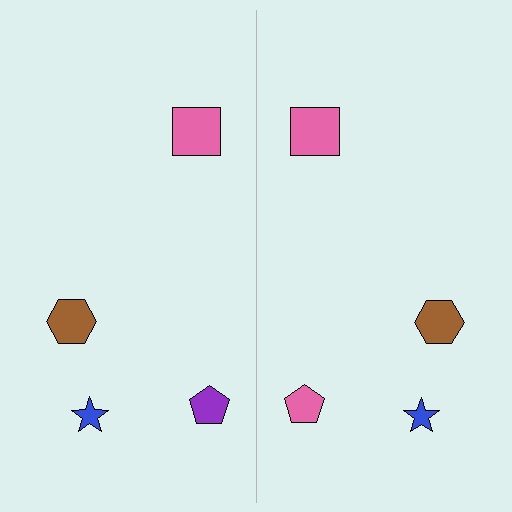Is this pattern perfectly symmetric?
No, the pattern is not perfectly symmetric. The pink pentagon on the right side breaks the symmetry — its mirror counterpart is purple.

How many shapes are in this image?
There are 8 shapes in this image.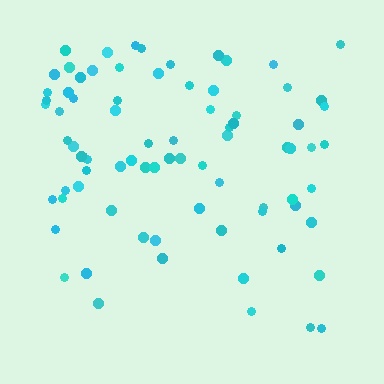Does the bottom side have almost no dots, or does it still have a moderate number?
Still a moderate number, just noticeably fewer than the top.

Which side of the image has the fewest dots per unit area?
The bottom.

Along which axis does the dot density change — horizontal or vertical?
Vertical.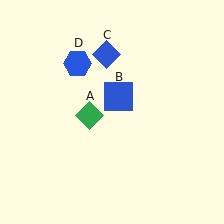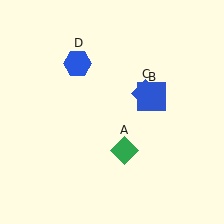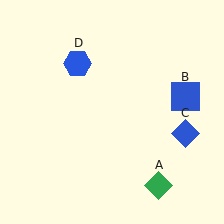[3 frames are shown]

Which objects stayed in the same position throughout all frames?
Blue hexagon (object D) remained stationary.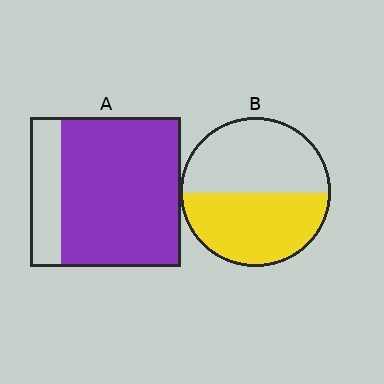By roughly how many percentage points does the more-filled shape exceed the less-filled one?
By roughly 30 percentage points (A over B).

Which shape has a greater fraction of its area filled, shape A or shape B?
Shape A.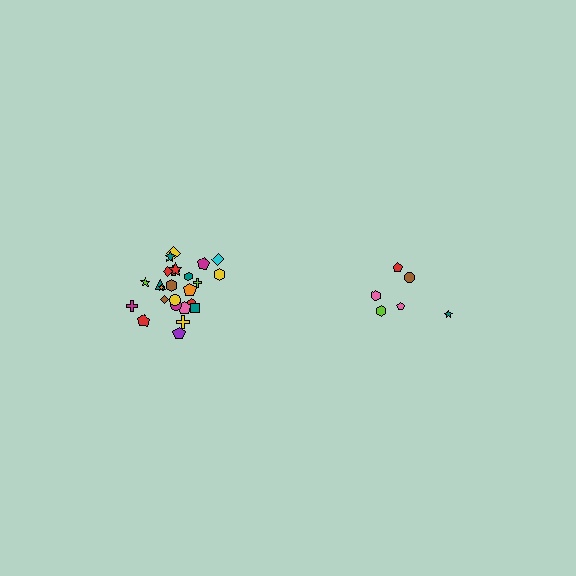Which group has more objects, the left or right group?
The left group.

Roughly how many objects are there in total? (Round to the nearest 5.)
Roughly 30 objects in total.